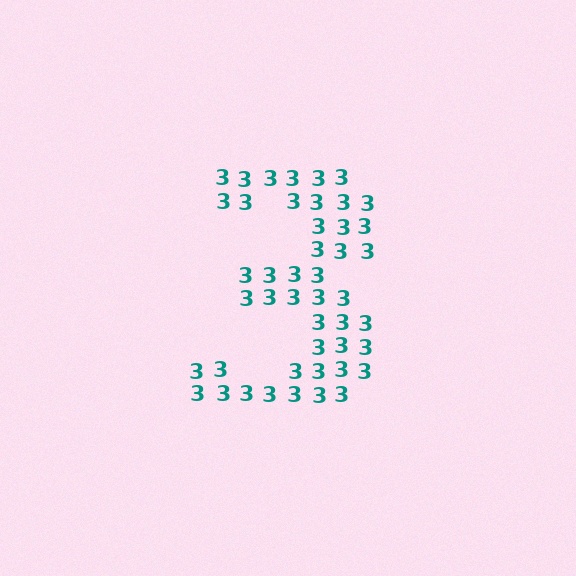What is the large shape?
The large shape is the digit 3.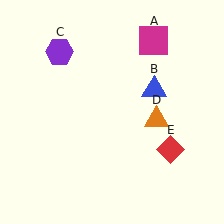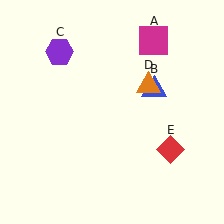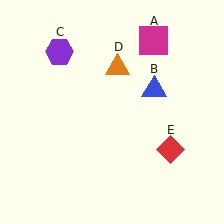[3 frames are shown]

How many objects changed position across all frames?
1 object changed position: orange triangle (object D).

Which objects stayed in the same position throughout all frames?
Magenta square (object A) and blue triangle (object B) and purple hexagon (object C) and red diamond (object E) remained stationary.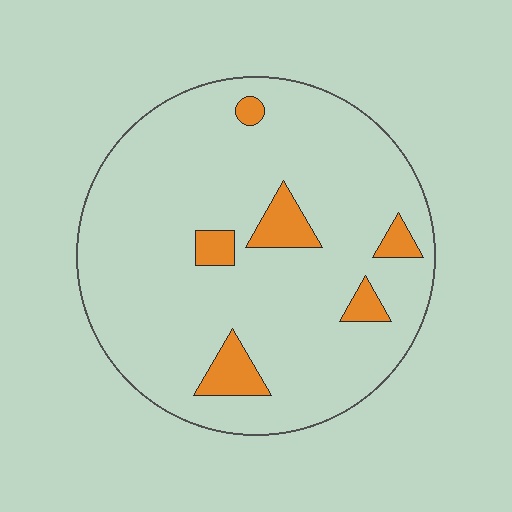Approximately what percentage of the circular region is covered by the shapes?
Approximately 10%.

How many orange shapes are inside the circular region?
6.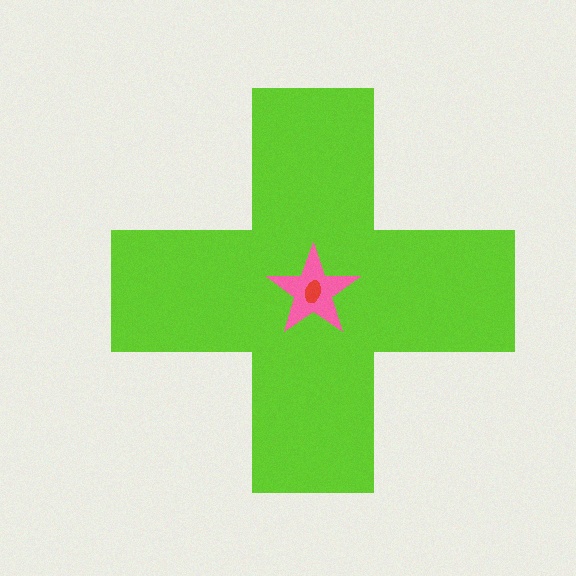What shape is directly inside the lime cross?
The pink star.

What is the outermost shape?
The lime cross.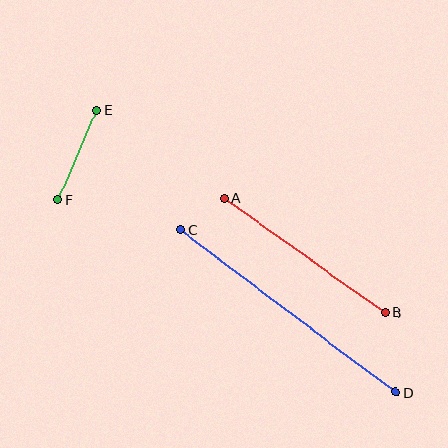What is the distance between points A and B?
The distance is approximately 197 pixels.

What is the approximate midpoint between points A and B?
The midpoint is at approximately (305, 255) pixels.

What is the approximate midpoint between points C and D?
The midpoint is at approximately (288, 311) pixels.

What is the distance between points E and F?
The distance is approximately 97 pixels.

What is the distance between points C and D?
The distance is approximately 269 pixels.